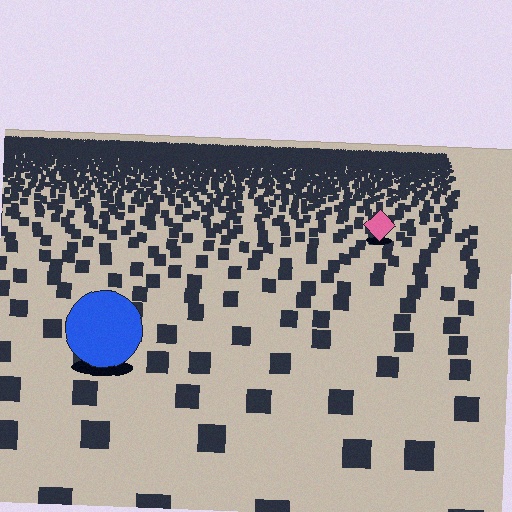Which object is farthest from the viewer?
The pink diamond is farthest from the viewer. It appears smaller and the ground texture around it is denser.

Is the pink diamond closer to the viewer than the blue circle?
No. The blue circle is closer — you can tell from the texture gradient: the ground texture is coarser near it.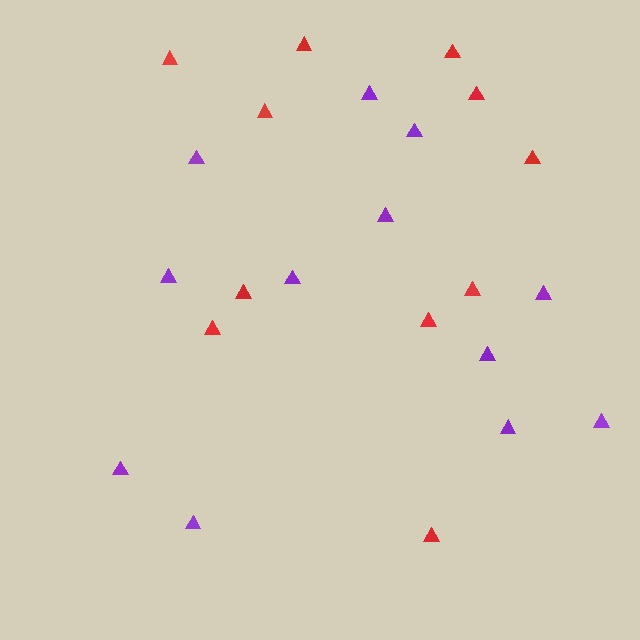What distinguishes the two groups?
There are 2 groups: one group of red triangles (11) and one group of purple triangles (12).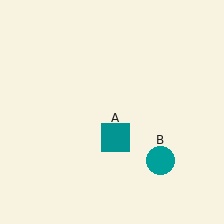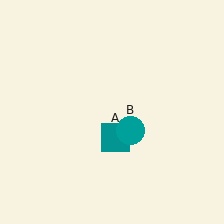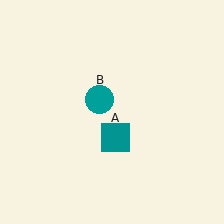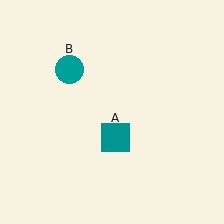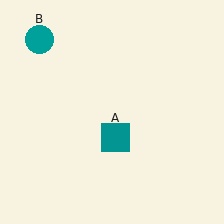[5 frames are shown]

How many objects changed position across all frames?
1 object changed position: teal circle (object B).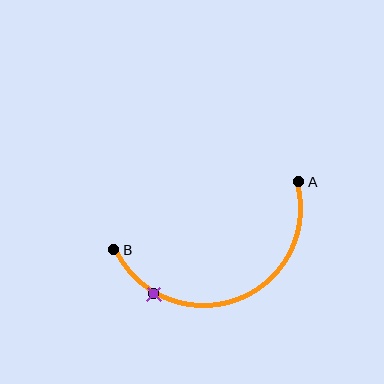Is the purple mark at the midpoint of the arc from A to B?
No. The purple mark lies on the arc but is closer to endpoint B. The arc midpoint would be at the point on the curve equidistant along the arc from both A and B.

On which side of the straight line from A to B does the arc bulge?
The arc bulges below the straight line connecting A and B.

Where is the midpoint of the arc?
The arc midpoint is the point on the curve farthest from the straight line joining A and B. It sits below that line.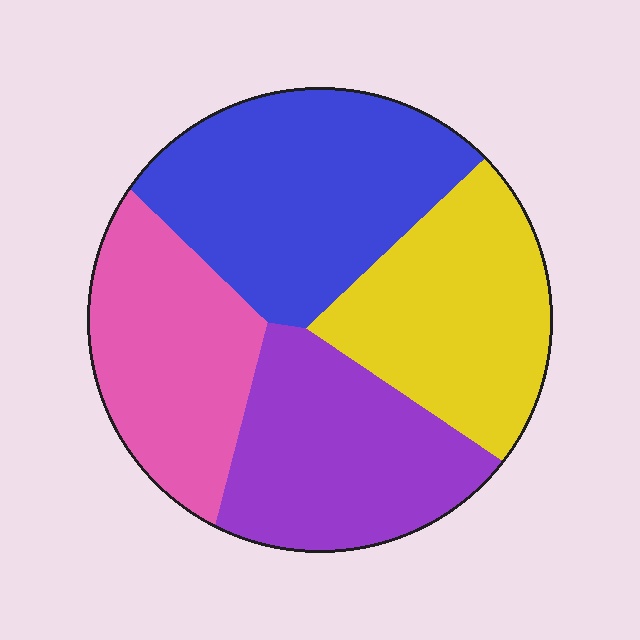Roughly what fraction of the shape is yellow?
Yellow covers roughly 25% of the shape.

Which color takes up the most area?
Blue, at roughly 30%.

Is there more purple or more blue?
Blue.